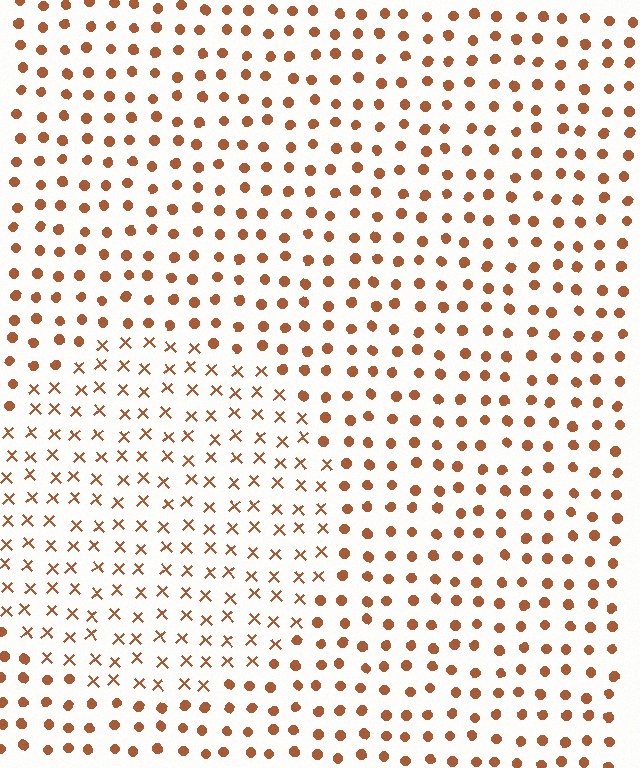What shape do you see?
I see a circle.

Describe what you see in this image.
The image is filled with small brown elements arranged in a uniform grid. A circle-shaped region contains X marks, while the surrounding area contains circles. The boundary is defined purely by the change in element shape.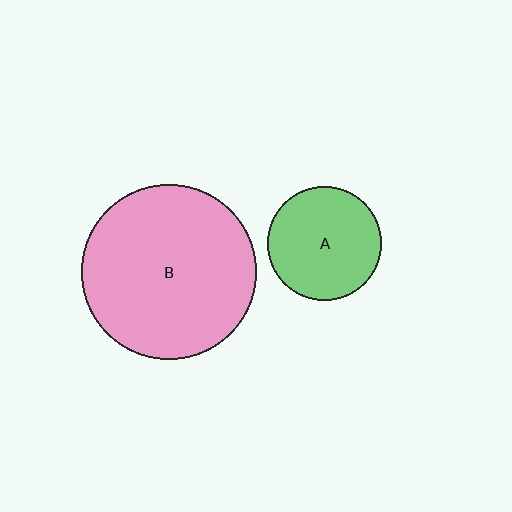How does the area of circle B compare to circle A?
Approximately 2.4 times.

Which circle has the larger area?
Circle B (pink).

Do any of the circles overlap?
No, none of the circles overlap.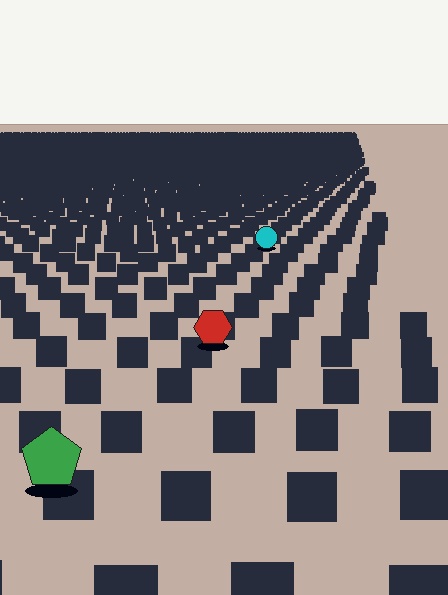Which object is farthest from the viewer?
The cyan circle is farthest from the viewer. It appears smaller and the ground texture around it is denser.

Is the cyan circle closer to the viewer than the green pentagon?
No. The green pentagon is closer — you can tell from the texture gradient: the ground texture is coarser near it.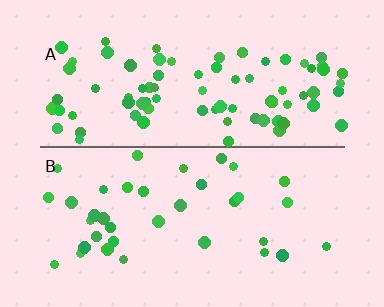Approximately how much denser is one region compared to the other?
Approximately 2.2× — region A over region B.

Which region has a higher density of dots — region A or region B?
A (the top).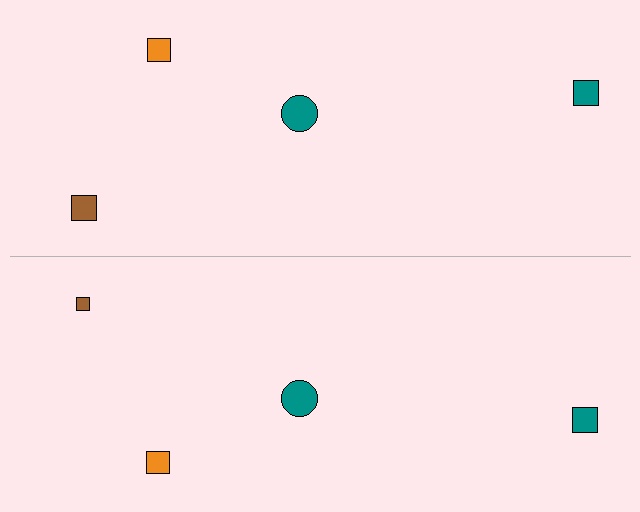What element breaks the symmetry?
The brown square on the bottom side has a different size than its mirror counterpart.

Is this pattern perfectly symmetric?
No, the pattern is not perfectly symmetric. The brown square on the bottom side has a different size than its mirror counterpart.